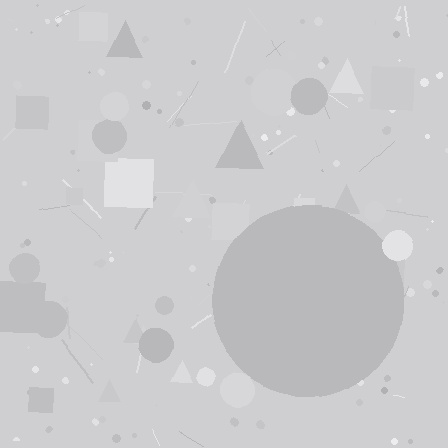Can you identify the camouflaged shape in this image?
The camouflaged shape is a circle.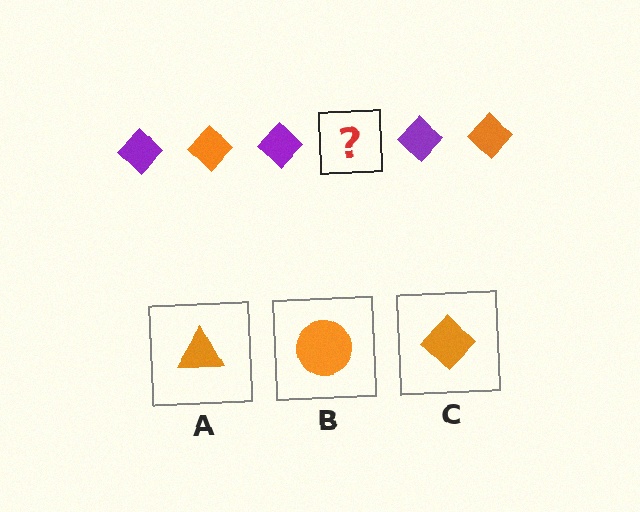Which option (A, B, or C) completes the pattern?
C.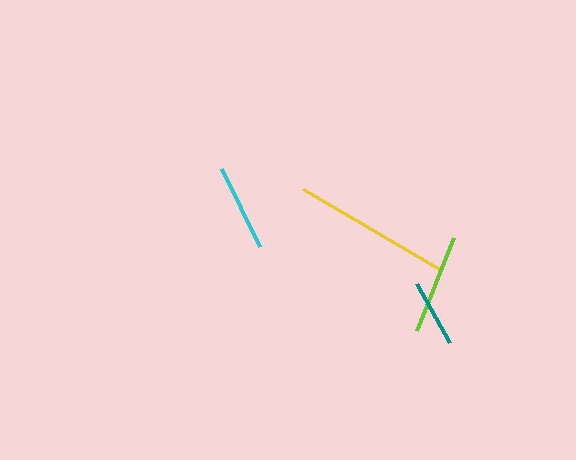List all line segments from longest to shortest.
From longest to shortest: yellow, lime, cyan, teal.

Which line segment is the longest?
The yellow line is the longest at approximately 160 pixels.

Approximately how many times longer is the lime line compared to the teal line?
The lime line is approximately 1.5 times the length of the teal line.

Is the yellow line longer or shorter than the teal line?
The yellow line is longer than the teal line.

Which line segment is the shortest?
The teal line is the shortest at approximately 67 pixels.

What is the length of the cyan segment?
The cyan segment is approximately 87 pixels long.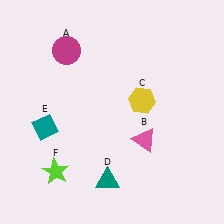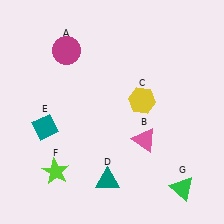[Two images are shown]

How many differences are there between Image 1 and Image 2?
There is 1 difference between the two images.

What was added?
A green triangle (G) was added in Image 2.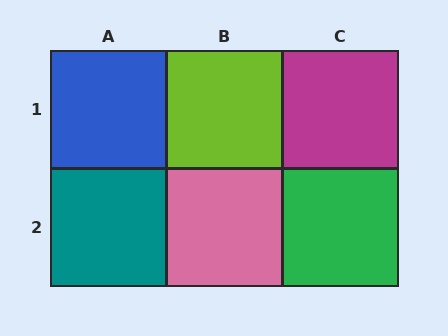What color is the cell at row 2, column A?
Teal.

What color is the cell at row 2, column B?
Pink.